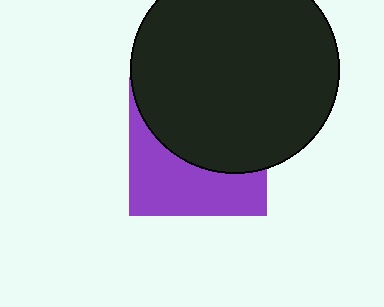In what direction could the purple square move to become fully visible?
The purple square could move down. That would shift it out from behind the black circle entirely.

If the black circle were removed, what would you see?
You would see the complete purple square.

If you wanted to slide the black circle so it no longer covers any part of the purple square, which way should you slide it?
Slide it up — that is the most direct way to separate the two shapes.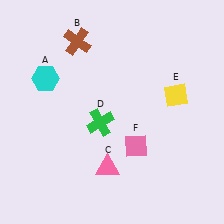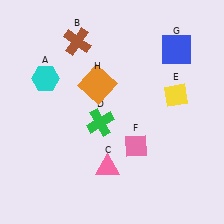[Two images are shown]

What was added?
A blue square (G), an orange square (H) were added in Image 2.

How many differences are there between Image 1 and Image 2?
There are 2 differences between the two images.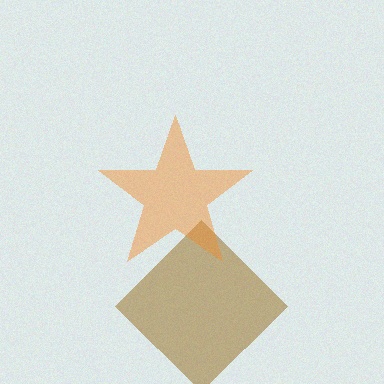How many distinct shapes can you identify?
There are 2 distinct shapes: a brown diamond, an orange star.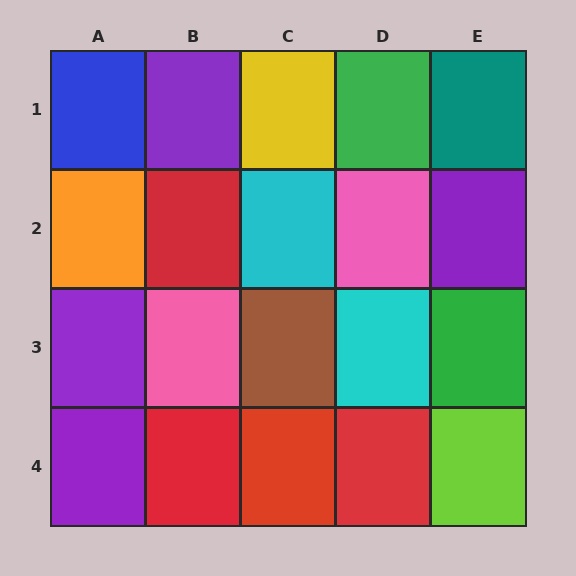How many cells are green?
2 cells are green.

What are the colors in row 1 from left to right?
Blue, purple, yellow, green, teal.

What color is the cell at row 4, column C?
Red.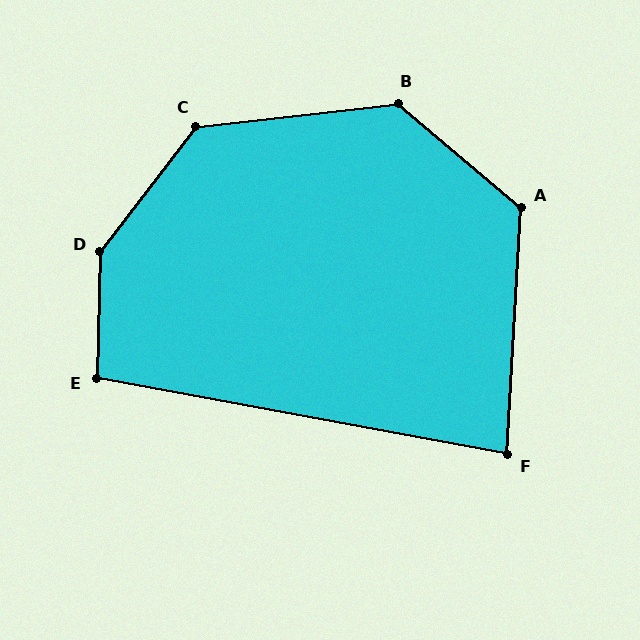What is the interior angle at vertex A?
Approximately 127 degrees (obtuse).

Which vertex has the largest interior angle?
D, at approximately 144 degrees.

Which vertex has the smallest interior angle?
F, at approximately 83 degrees.